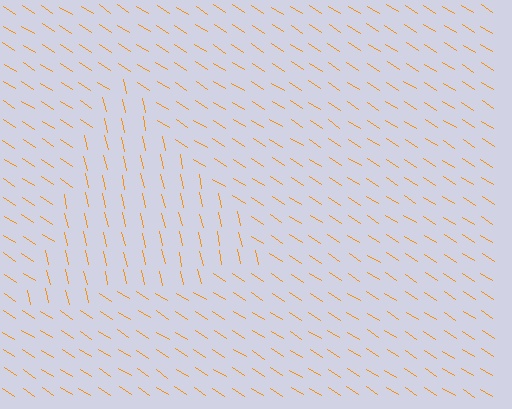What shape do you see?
I see a triangle.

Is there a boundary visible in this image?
Yes, there is a texture boundary formed by a change in line orientation.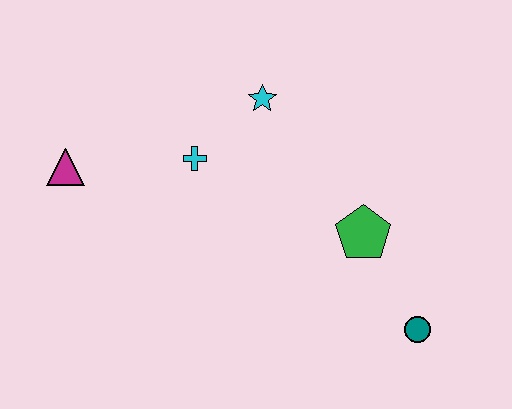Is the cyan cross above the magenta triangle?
Yes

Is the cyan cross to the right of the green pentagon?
No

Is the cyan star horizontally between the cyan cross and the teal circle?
Yes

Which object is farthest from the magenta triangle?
The teal circle is farthest from the magenta triangle.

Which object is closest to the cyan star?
The cyan cross is closest to the cyan star.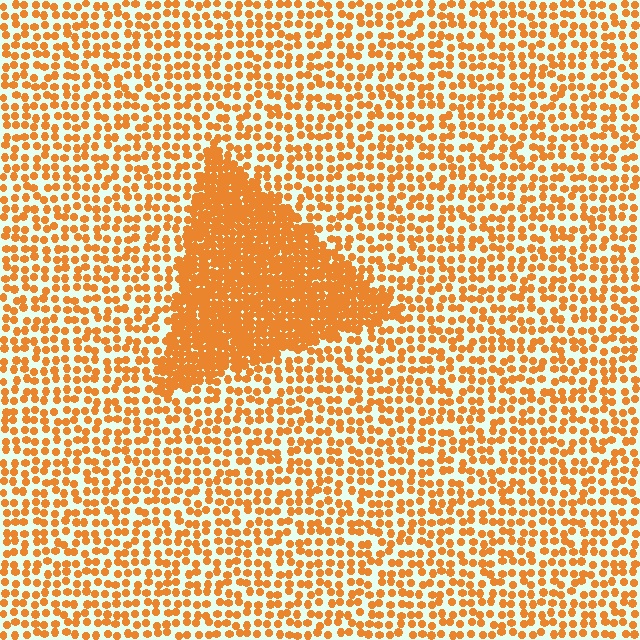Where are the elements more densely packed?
The elements are more densely packed inside the triangle boundary.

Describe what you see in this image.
The image contains small orange elements arranged at two different densities. A triangle-shaped region is visible where the elements are more densely packed than the surrounding area.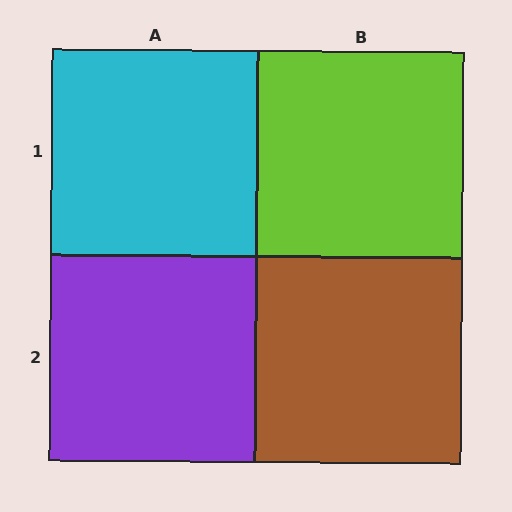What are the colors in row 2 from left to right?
Purple, brown.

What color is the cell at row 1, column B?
Lime.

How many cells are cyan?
1 cell is cyan.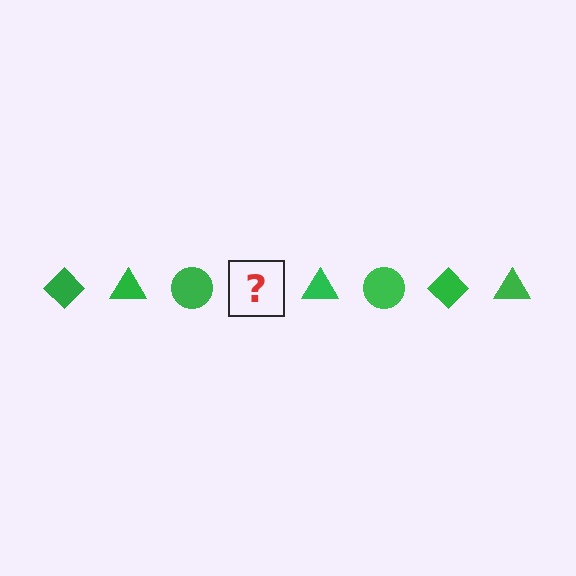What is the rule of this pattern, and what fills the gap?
The rule is that the pattern cycles through diamond, triangle, circle shapes in green. The gap should be filled with a green diamond.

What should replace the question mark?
The question mark should be replaced with a green diamond.